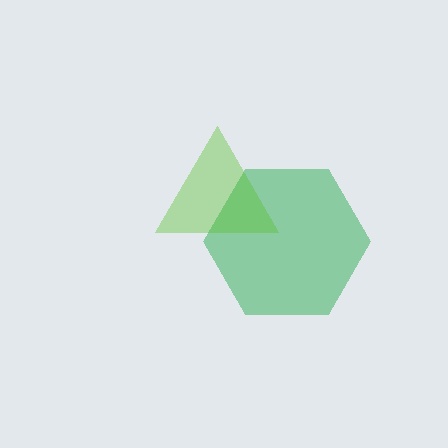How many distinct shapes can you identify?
There are 2 distinct shapes: a green hexagon, a lime triangle.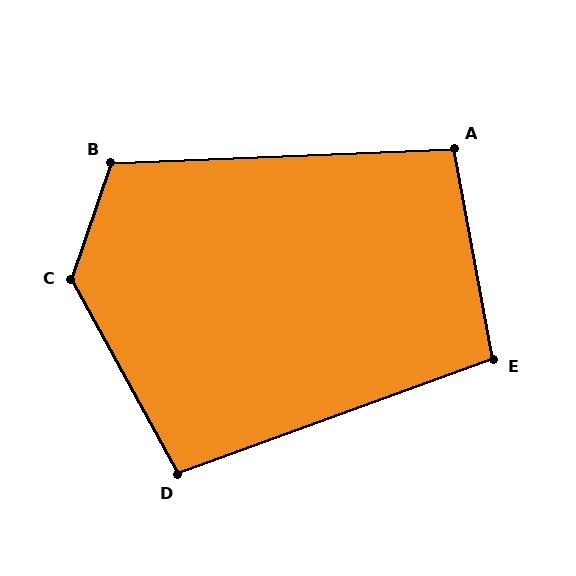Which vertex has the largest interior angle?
C, at approximately 133 degrees.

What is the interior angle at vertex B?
Approximately 111 degrees (obtuse).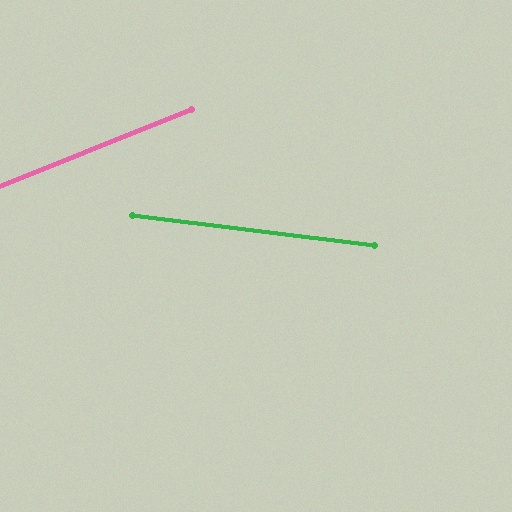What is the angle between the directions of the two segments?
Approximately 29 degrees.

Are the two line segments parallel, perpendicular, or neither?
Neither parallel nor perpendicular — they differ by about 29°.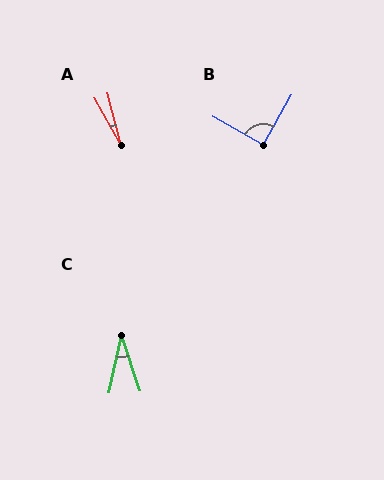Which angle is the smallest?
A, at approximately 15 degrees.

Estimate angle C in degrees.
Approximately 31 degrees.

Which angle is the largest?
B, at approximately 90 degrees.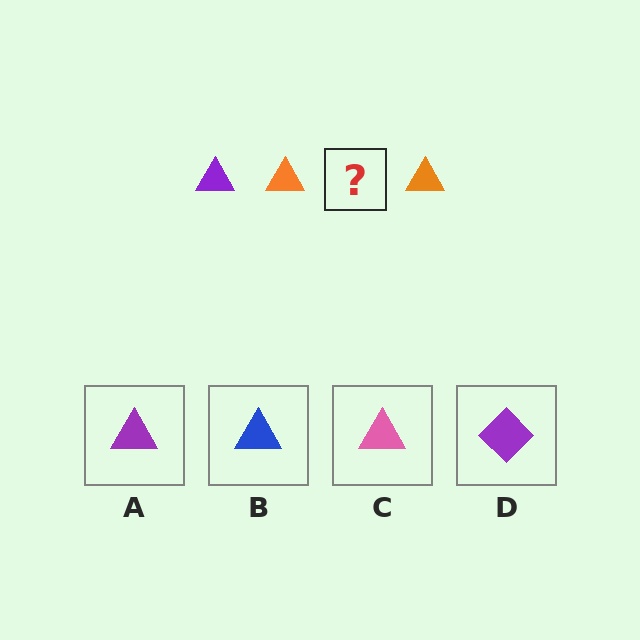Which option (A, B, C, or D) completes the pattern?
A.